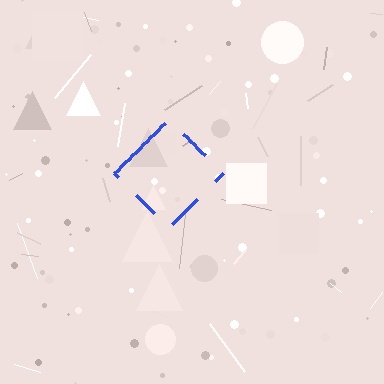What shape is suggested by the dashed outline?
The dashed outline suggests a diamond.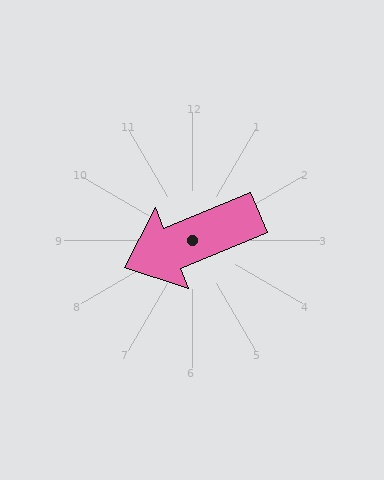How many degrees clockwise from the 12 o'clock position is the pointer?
Approximately 248 degrees.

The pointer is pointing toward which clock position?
Roughly 8 o'clock.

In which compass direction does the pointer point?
West.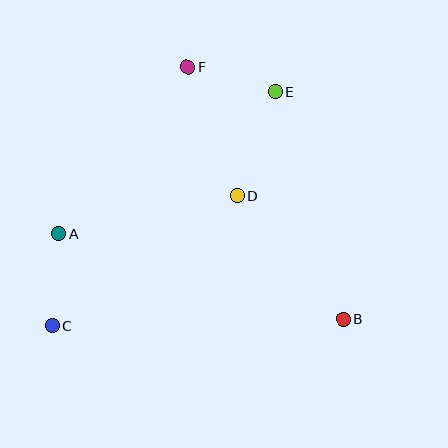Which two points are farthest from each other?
Points C and E are farthest from each other.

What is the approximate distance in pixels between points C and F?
The distance between C and F is approximately 292 pixels.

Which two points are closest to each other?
Points E and F are closest to each other.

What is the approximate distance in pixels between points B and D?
The distance between B and D is approximately 162 pixels.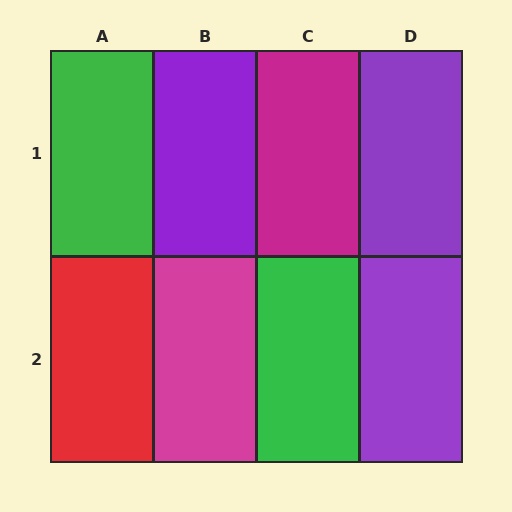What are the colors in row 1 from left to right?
Green, purple, magenta, purple.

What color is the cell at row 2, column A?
Red.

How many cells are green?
2 cells are green.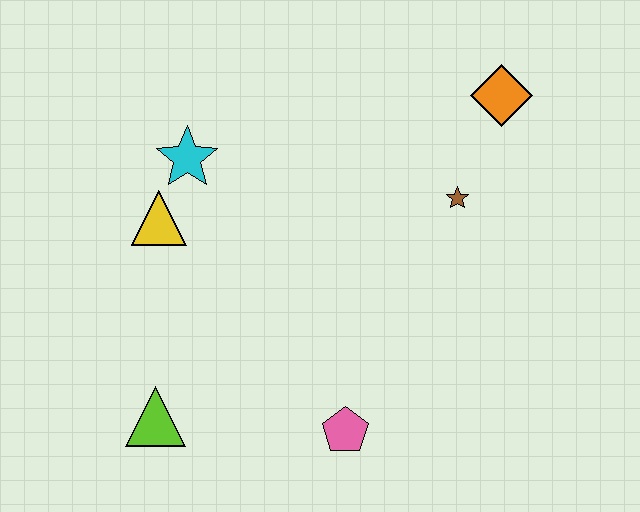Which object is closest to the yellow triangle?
The cyan star is closest to the yellow triangle.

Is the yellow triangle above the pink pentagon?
Yes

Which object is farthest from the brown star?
The lime triangle is farthest from the brown star.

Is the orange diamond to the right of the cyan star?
Yes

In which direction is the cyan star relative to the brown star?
The cyan star is to the left of the brown star.